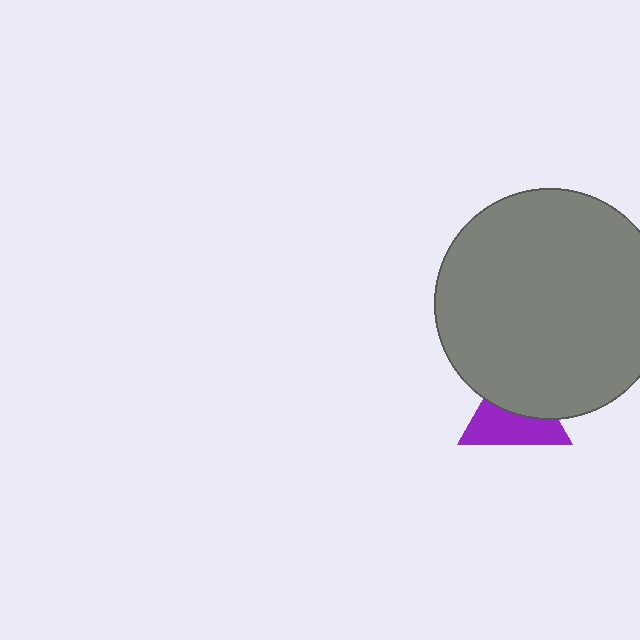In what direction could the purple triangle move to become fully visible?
The purple triangle could move down. That would shift it out from behind the gray circle entirely.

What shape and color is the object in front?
The object in front is a gray circle.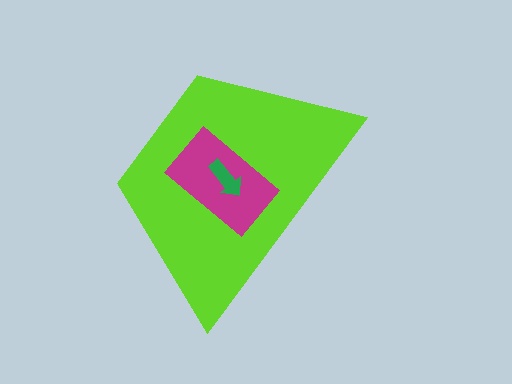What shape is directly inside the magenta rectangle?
The green arrow.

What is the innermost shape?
The green arrow.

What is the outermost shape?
The lime trapezoid.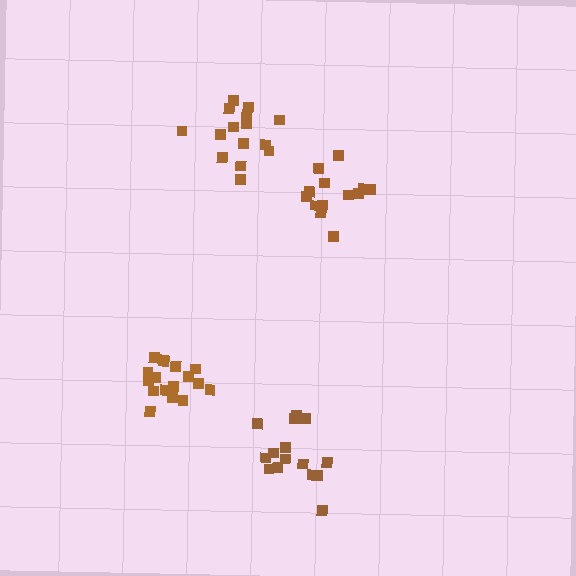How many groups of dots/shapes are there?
There are 4 groups.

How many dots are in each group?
Group 1: 17 dots, Group 2: 13 dots, Group 3: 15 dots, Group 4: 15 dots (60 total).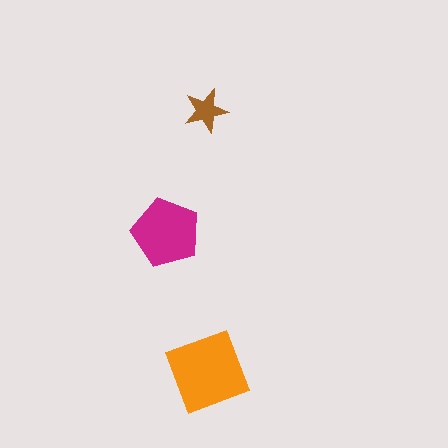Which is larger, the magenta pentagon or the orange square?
The orange square.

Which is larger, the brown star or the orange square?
The orange square.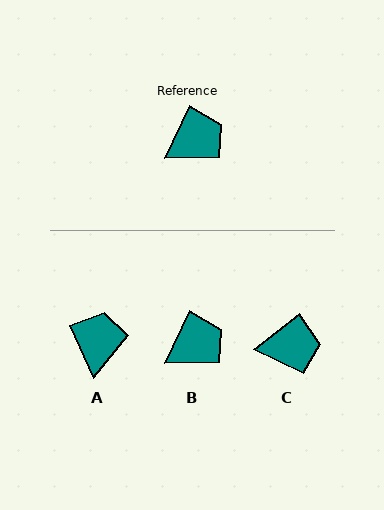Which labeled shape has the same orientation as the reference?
B.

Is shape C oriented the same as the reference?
No, it is off by about 27 degrees.